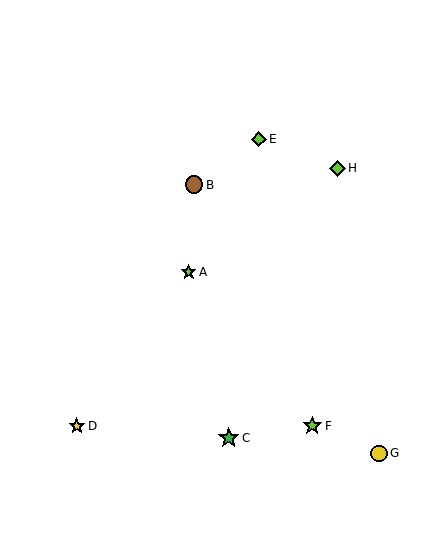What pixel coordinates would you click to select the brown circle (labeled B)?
Click at (194, 185) to select the brown circle B.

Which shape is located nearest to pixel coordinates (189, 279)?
The lime star (labeled A) at (189, 272) is nearest to that location.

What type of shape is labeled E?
Shape E is a lime diamond.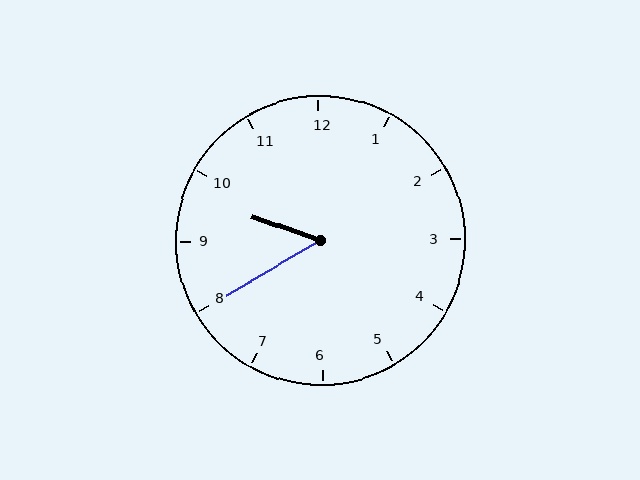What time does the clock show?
9:40.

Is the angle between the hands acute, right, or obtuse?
It is acute.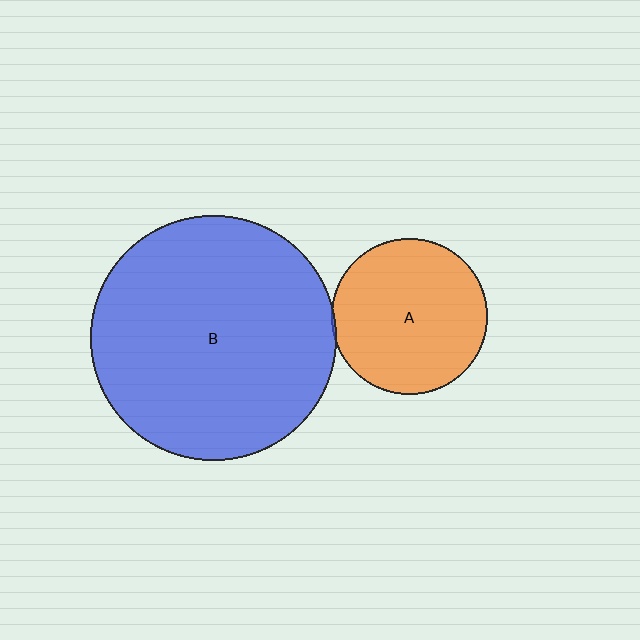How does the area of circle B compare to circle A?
Approximately 2.5 times.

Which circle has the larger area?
Circle B (blue).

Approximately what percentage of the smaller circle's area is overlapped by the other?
Approximately 5%.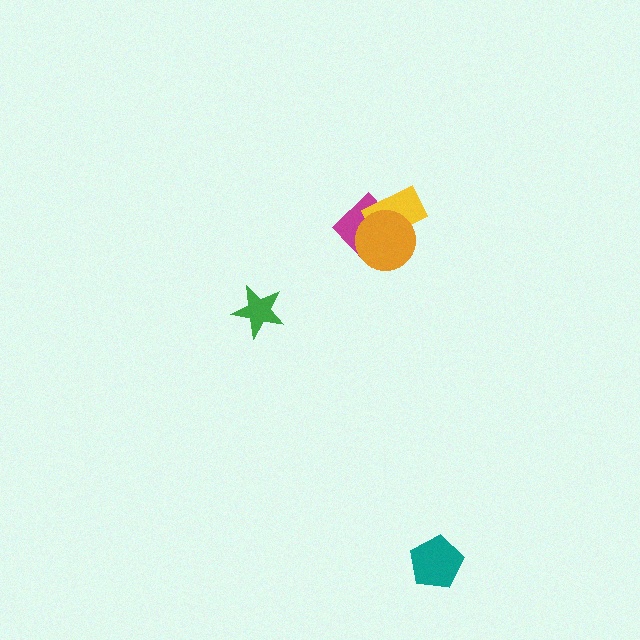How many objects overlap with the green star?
0 objects overlap with the green star.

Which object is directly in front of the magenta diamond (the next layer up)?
The yellow rectangle is directly in front of the magenta diamond.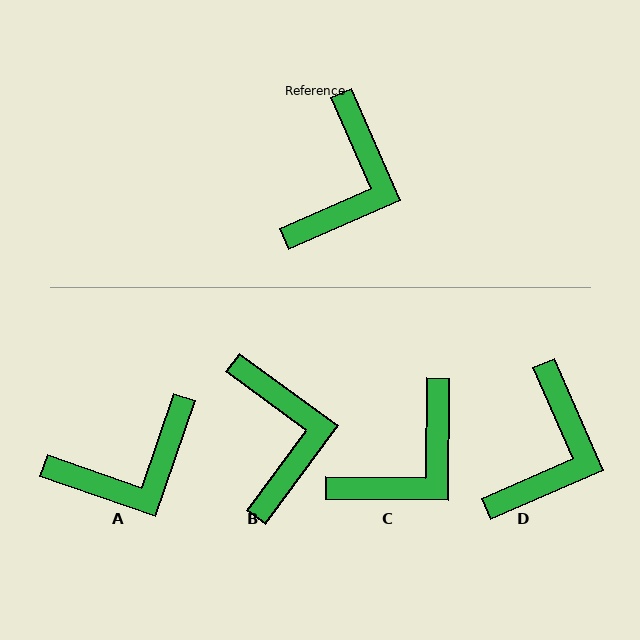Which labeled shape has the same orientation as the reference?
D.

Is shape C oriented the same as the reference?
No, it is off by about 24 degrees.